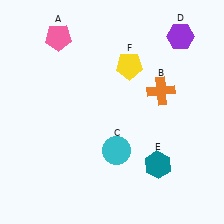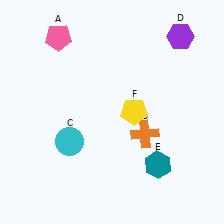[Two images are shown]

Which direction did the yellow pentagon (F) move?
The yellow pentagon (F) moved down.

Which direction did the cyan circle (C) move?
The cyan circle (C) moved left.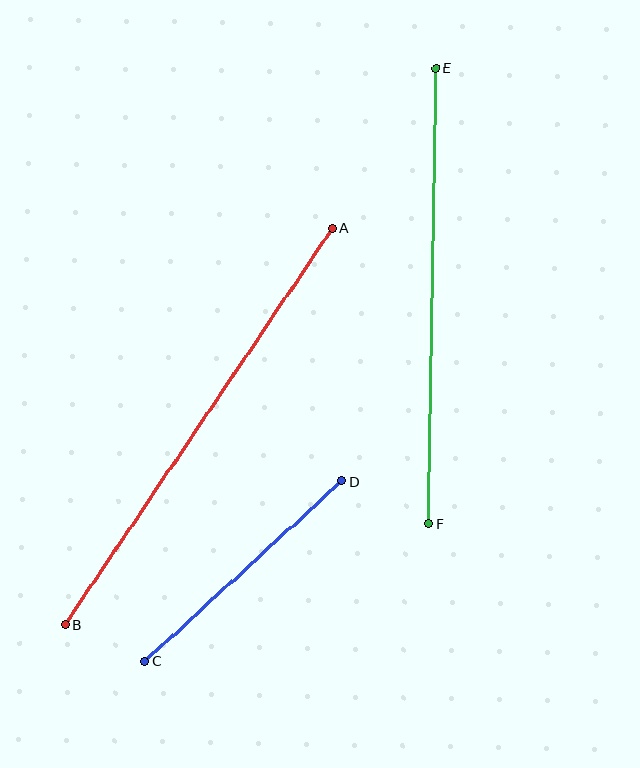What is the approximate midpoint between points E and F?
The midpoint is at approximately (432, 296) pixels.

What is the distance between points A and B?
The distance is approximately 478 pixels.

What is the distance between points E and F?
The distance is approximately 455 pixels.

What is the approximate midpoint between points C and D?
The midpoint is at approximately (244, 571) pixels.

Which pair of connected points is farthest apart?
Points A and B are farthest apart.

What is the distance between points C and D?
The distance is approximately 267 pixels.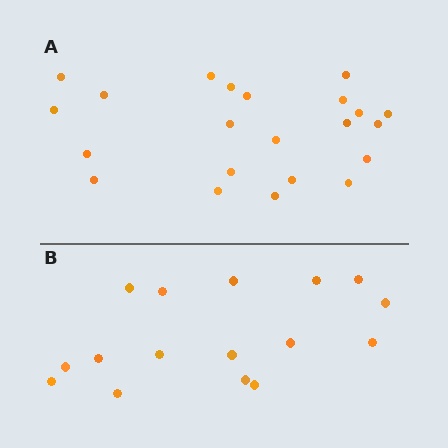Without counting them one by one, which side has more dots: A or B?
Region A (the top region) has more dots.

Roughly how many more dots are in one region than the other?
Region A has about 6 more dots than region B.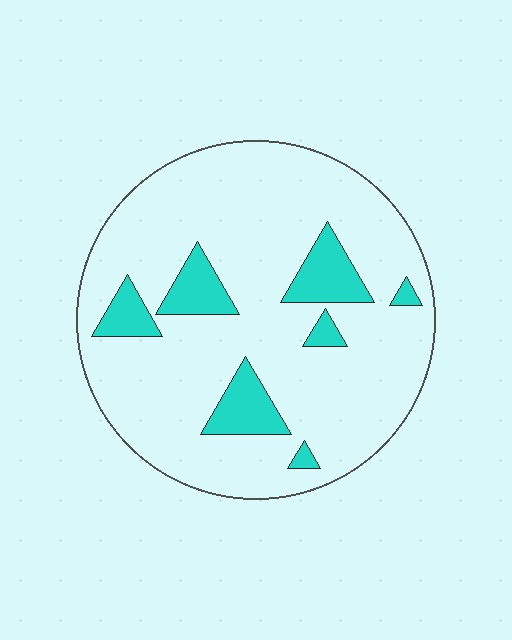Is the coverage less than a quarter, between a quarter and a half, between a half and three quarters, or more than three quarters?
Less than a quarter.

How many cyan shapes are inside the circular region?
7.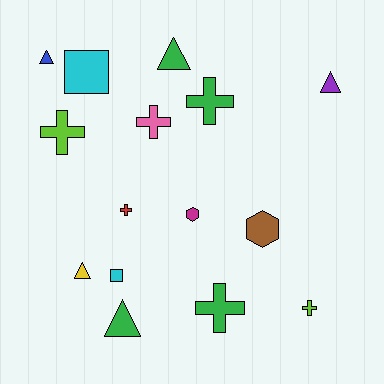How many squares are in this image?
There are 2 squares.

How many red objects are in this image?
There is 1 red object.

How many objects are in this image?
There are 15 objects.